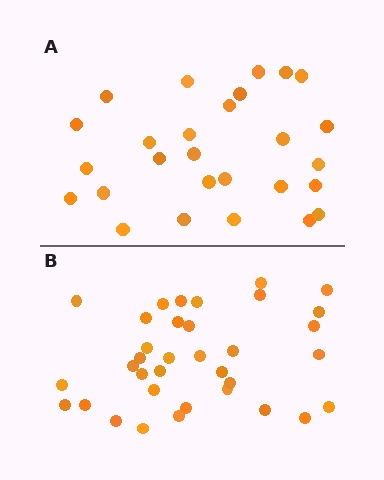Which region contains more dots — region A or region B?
Region B (the bottom region) has more dots.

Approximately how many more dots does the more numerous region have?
Region B has roughly 8 or so more dots than region A.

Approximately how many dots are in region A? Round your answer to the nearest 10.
About 30 dots. (The exact count is 27, which rounds to 30.)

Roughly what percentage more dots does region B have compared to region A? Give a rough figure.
About 30% more.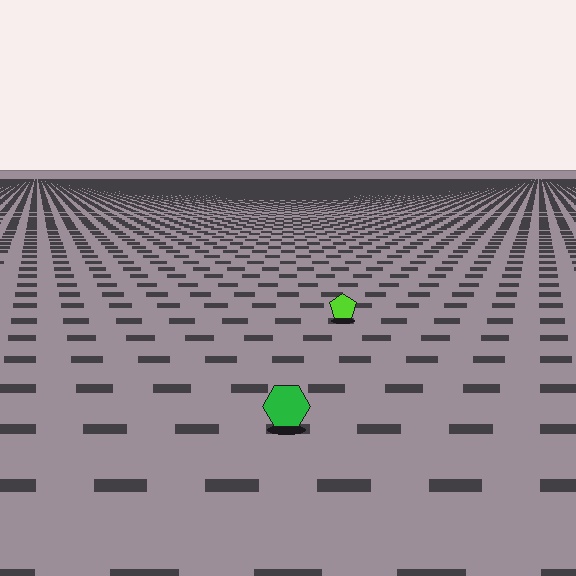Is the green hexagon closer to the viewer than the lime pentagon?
Yes. The green hexagon is closer — you can tell from the texture gradient: the ground texture is coarser near it.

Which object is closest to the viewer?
The green hexagon is closest. The texture marks near it are larger and more spread out.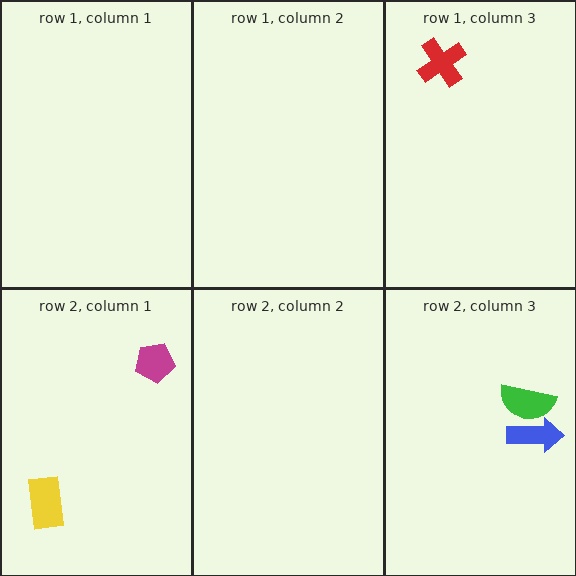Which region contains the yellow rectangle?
The row 2, column 1 region.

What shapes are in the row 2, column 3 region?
The green semicircle, the blue arrow.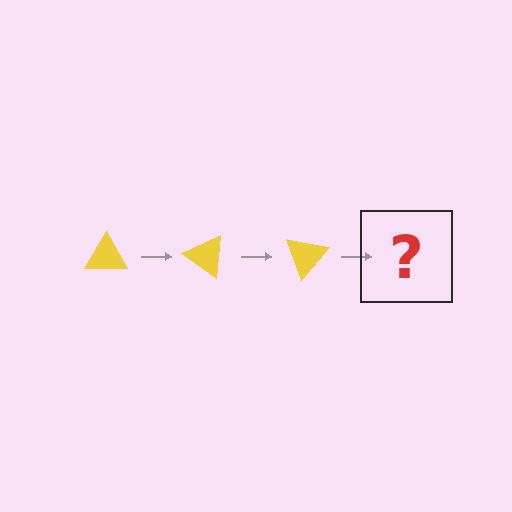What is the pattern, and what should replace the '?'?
The pattern is that the triangle rotates 35 degrees each step. The '?' should be a yellow triangle rotated 105 degrees.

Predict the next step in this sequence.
The next step is a yellow triangle rotated 105 degrees.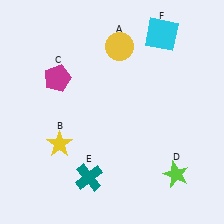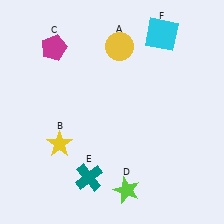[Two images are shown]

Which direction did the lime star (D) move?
The lime star (D) moved left.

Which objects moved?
The objects that moved are: the magenta pentagon (C), the lime star (D).